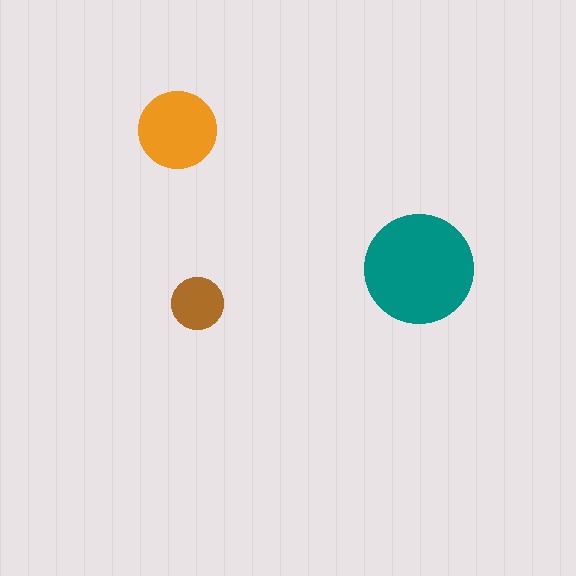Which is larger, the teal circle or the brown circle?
The teal one.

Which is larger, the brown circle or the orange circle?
The orange one.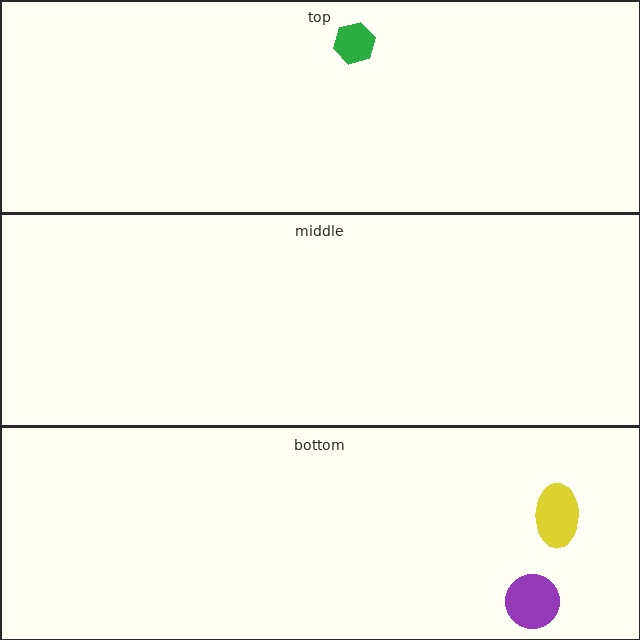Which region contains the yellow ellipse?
The bottom region.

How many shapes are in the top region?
1.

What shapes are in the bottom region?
The purple circle, the yellow ellipse.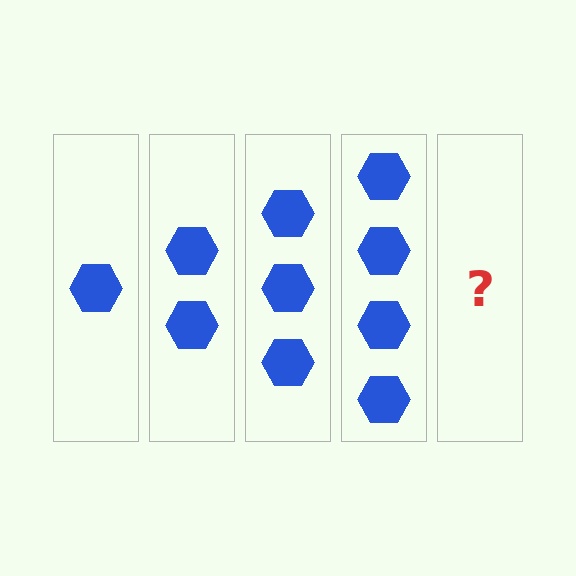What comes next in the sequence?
The next element should be 5 hexagons.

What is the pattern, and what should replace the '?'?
The pattern is that each step adds one more hexagon. The '?' should be 5 hexagons.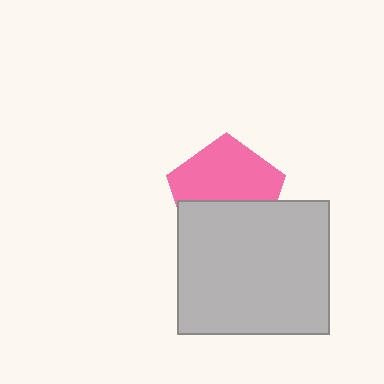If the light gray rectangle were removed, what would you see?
You would see the complete pink pentagon.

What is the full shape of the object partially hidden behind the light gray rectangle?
The partially hidden object is a pink pentagon.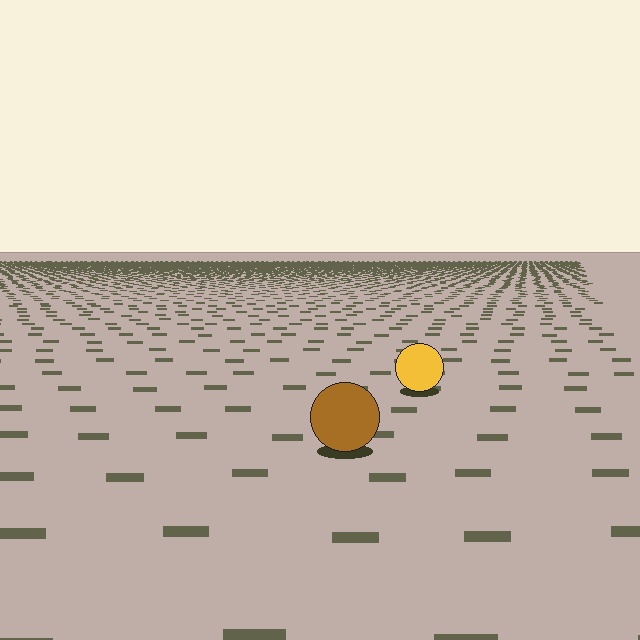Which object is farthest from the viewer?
The yellow circle is farthest from the viewer. It appears smaller and the ground texture around it is denser.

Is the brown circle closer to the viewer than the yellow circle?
Yes. The brown circle is closer — you can tell from the texture gradient: the ground texture is coarser near it.